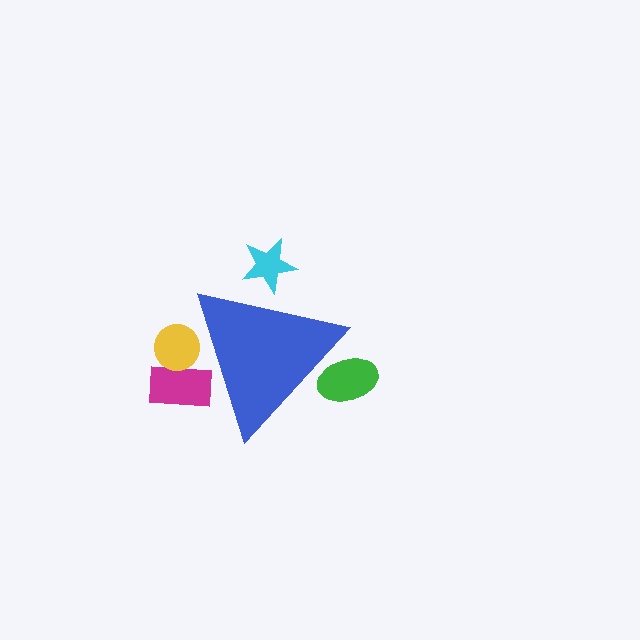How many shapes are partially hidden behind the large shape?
4 shapes are partially hidden.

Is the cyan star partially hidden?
Yes, the cyan star is partially hidden behind the blue triangle.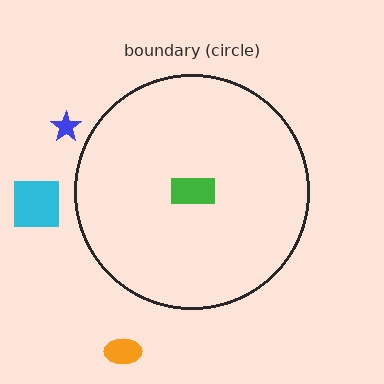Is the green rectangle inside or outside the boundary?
Inside.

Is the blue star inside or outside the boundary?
Outside.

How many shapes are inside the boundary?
1 inside, 3 outside.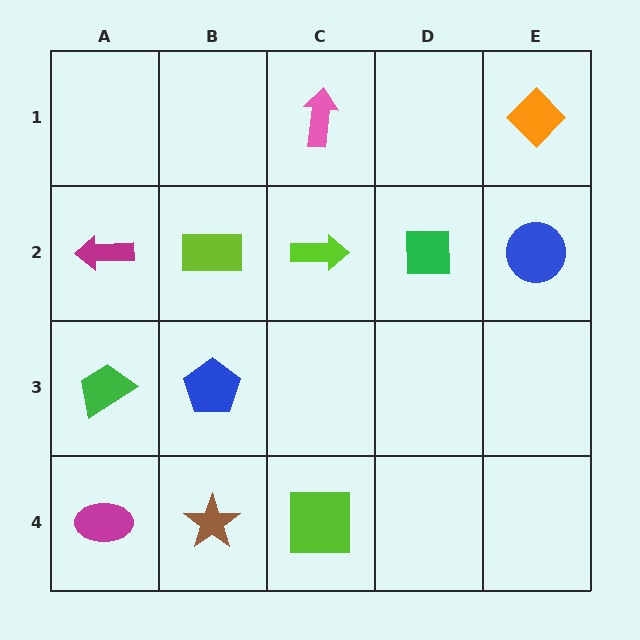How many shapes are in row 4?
3 shapes.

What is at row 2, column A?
A magenta arrow.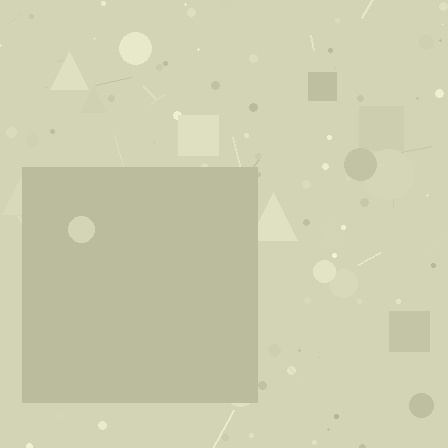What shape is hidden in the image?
A square is hidden in the image.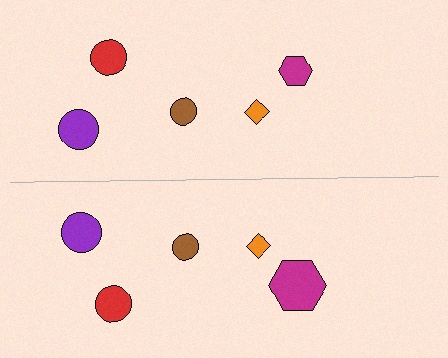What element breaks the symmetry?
The magenta hexagon on the bottom side has a different size than its mirror counterpart.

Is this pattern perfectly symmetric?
No, the pattern is not perfectly symmetric. The magenta hexagon on the bottom side has a different size than its mirror counterpart.